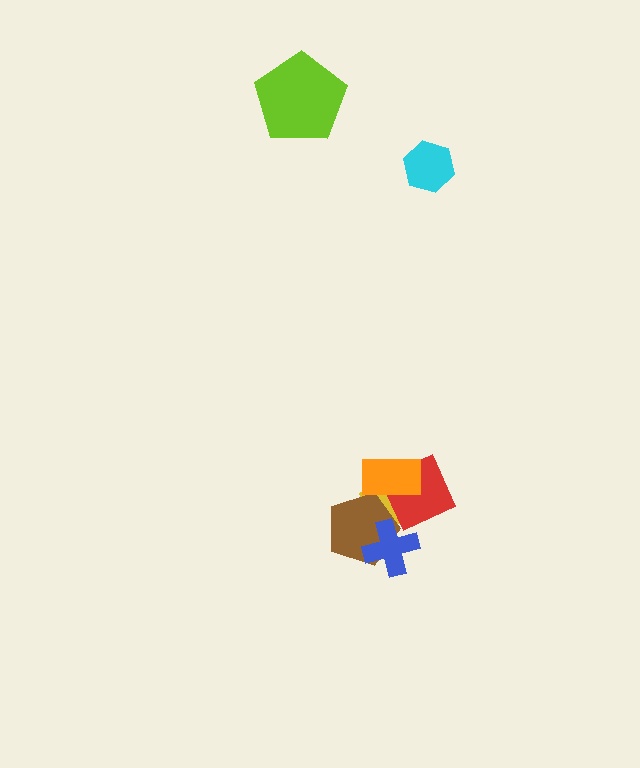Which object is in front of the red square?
The orange rectangle is in front of the red square.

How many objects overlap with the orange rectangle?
3 objects overlap with the orange rectangle.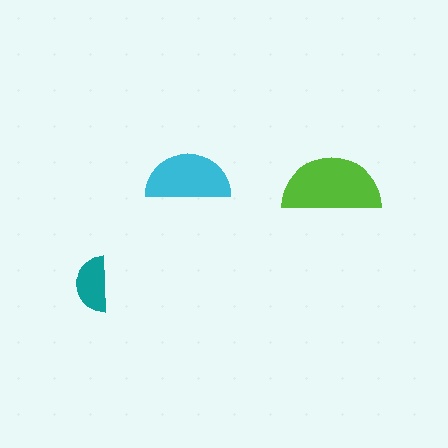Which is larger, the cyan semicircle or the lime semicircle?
The lime one.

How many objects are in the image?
There are 3 objects in the image.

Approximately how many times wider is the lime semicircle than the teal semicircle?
About 2 times wider.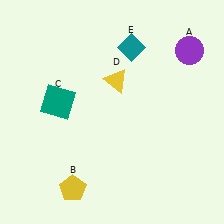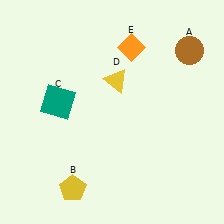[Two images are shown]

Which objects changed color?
A changed from purple to brown. E changed from teal to orange.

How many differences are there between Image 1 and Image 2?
There are 2 differences between the two images.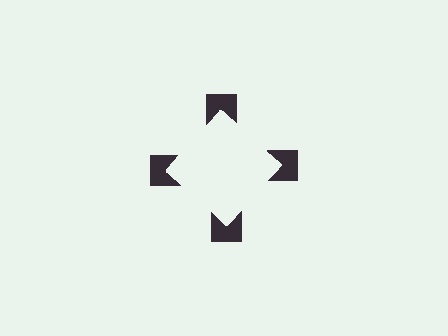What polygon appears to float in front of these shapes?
An illusory square — its edges are inferred from the aligned wedge cuts in the notched squares, not physically drawn.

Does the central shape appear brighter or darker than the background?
It typically appears slightly brighter than the background, even though no actual brightness change is drawn.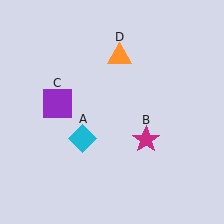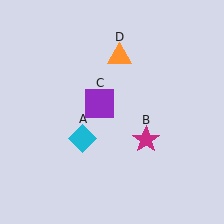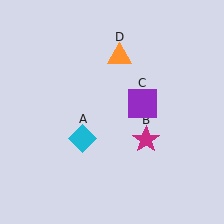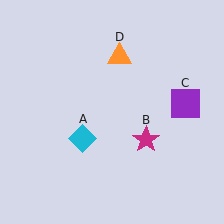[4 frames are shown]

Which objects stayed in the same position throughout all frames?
Cyan diamond (object A) and magenta star (object B) and orange triangle (object D) remained stationary.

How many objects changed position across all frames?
1 object changed position: purple square (object C).